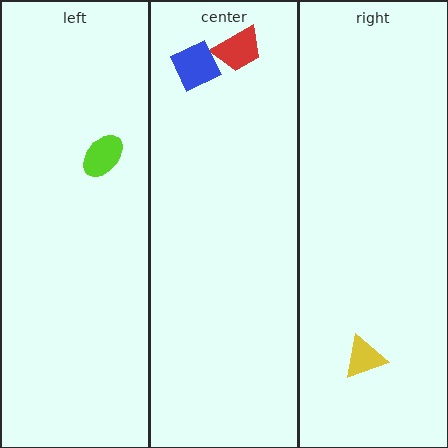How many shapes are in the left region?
1.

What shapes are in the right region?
The yellow triangle.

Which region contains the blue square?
The center region.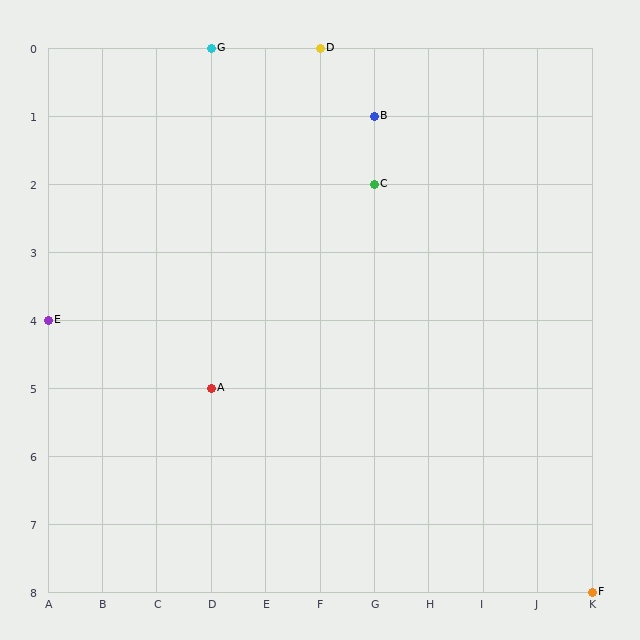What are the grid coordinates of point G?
Point G is at grid coordinates (D, 0).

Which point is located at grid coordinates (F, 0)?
Point D is at (F, 0).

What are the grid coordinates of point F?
Point F is at grid coordinates (K, 8).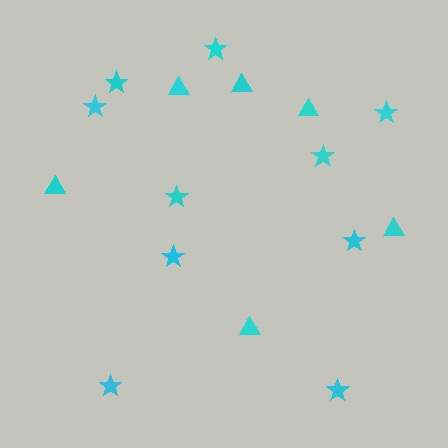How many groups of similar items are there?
There are 2 groups: one group of triangles (6) and one group of stars (10).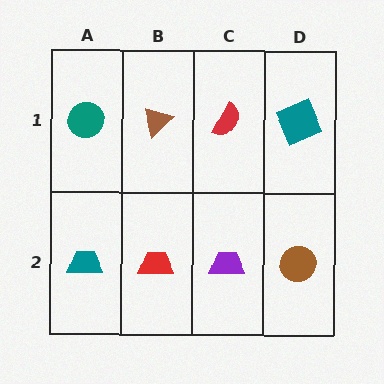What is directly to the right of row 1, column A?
A brown triangle.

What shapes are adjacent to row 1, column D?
A brown circle (row 2, column D), a red semicircle (row 1, column C).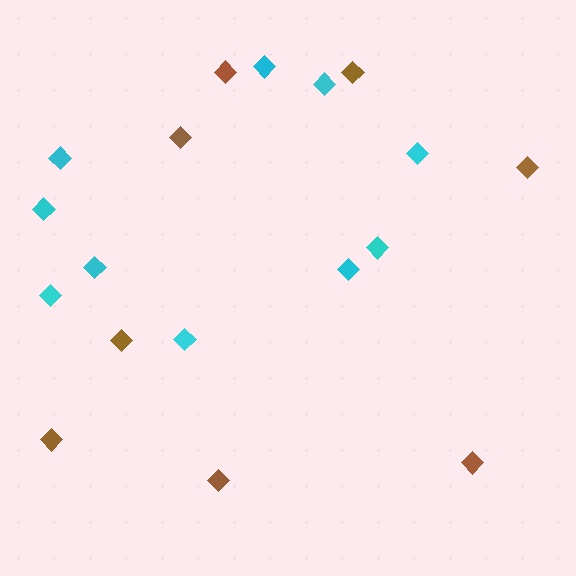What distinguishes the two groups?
There are 2 groups: one group of cyan diamonds (10) and one group of brown diamonds (8).